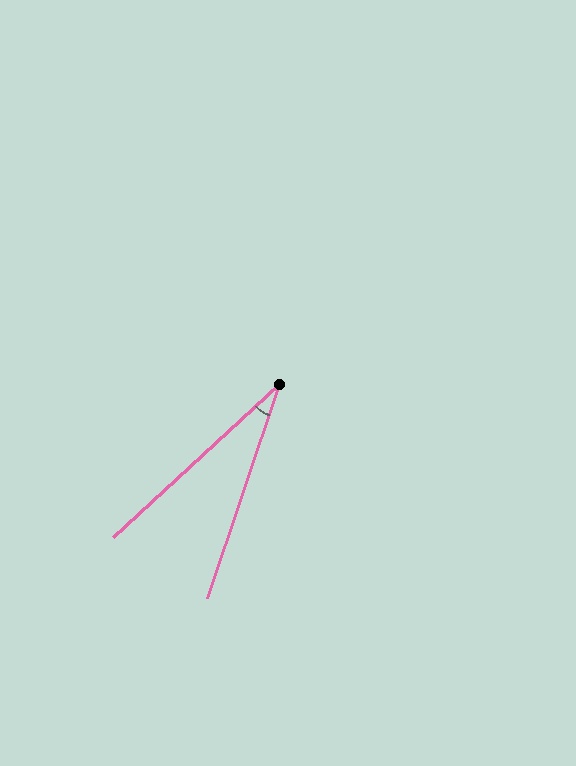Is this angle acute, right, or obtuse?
It is acute.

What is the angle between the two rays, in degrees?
Approximately 29 degrees.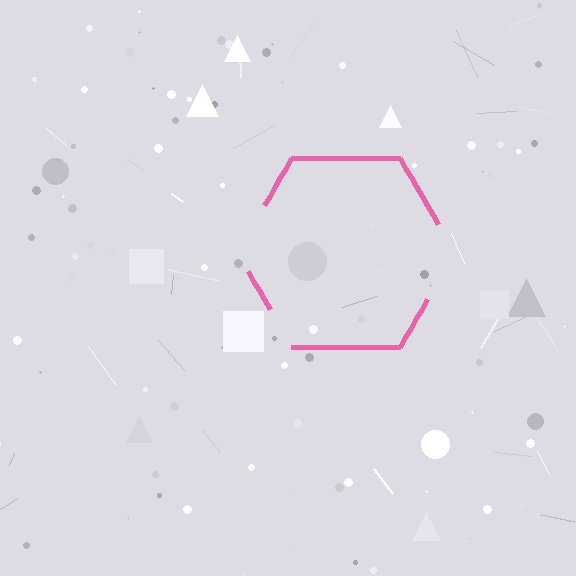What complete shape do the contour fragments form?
The contour fragments form a hexagon.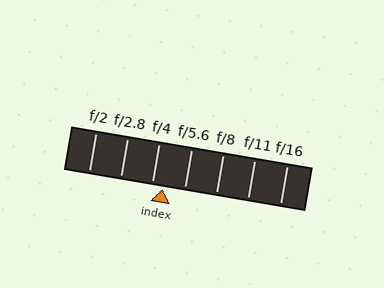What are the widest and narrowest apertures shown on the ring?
The widest aperture shown is f/2 and the narrowest is f/16.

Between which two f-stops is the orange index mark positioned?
The index mark is between f/4 and f/5.6.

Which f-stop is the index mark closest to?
The index mark is closest to f/4.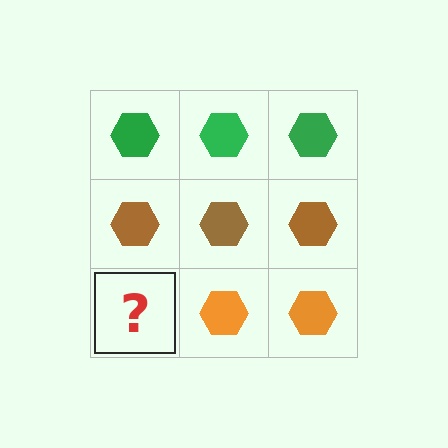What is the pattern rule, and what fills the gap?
The rule is that each row has a consistent color. The gap should be filled with an orange hexagon.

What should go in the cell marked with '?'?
The missing cell should contain an orange hexagon.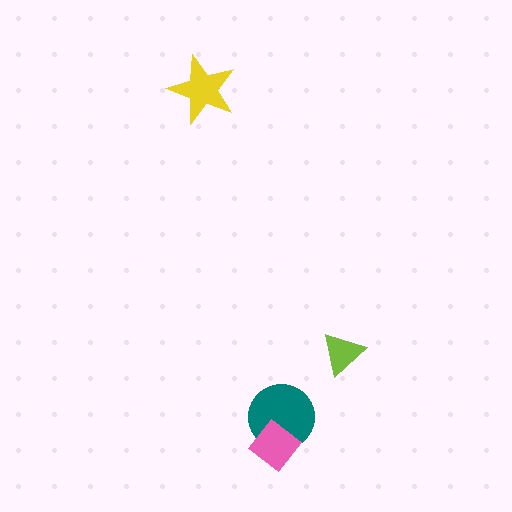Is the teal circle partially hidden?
Yes, it is partially covered by another shape.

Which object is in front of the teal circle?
The pink diamond is in front of the teal circle.